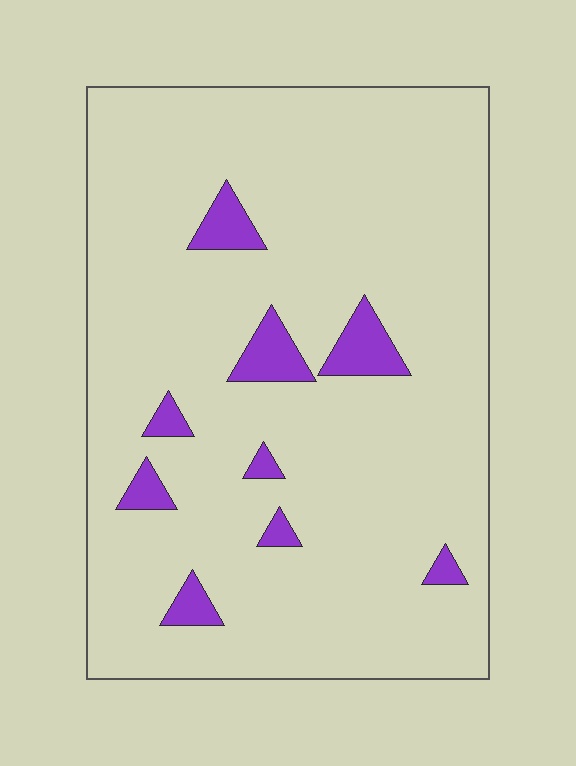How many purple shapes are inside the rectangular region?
9.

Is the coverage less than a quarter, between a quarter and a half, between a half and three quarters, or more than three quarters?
Less than a quarter.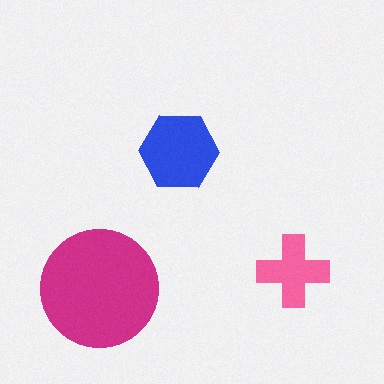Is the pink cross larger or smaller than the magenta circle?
Smaller.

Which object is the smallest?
The pink cross.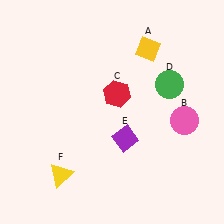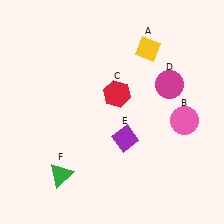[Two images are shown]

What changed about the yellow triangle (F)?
In Image 1, F is yellow. In Image 2, it changed to green.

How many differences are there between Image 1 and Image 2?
There are 2 differences between the two images.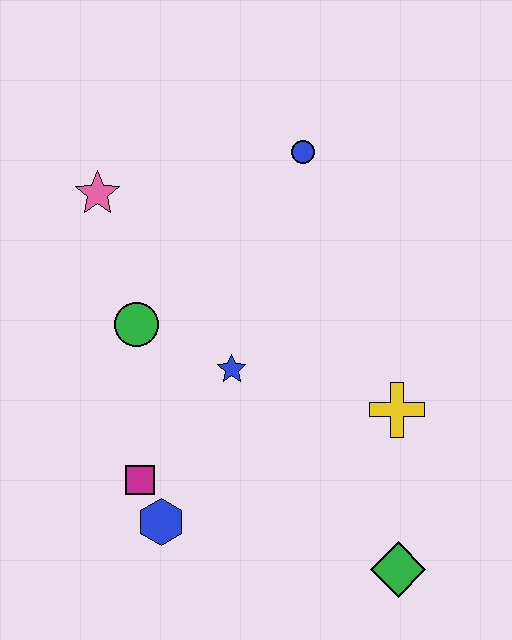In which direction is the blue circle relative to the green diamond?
The blue circle is above the green diamond.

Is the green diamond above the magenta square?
No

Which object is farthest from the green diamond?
The pink star is farthest from the green diamond.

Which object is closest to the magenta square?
The blue hexagon is closest to the magenta square.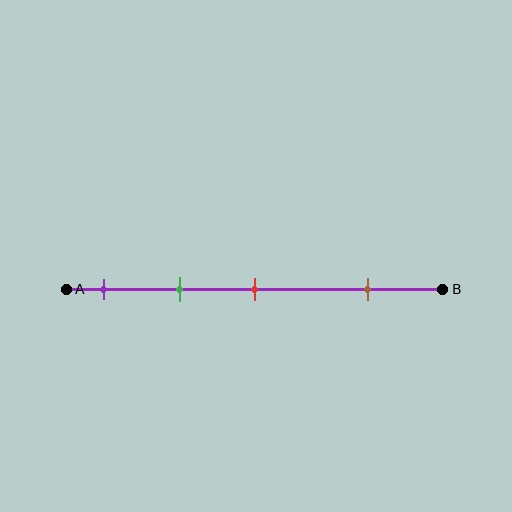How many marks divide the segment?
There are 4 marks dividing the segment.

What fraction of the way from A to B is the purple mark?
The purple mark is approximately 10% (0.1) of the way from A to B.